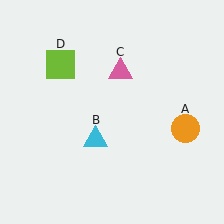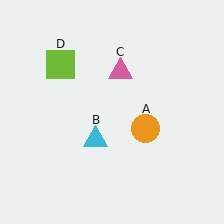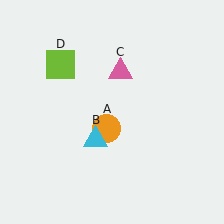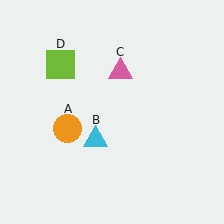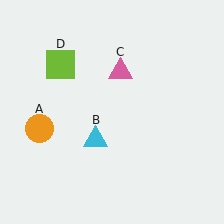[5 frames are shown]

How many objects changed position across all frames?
1 object changed position: orange circle (object A).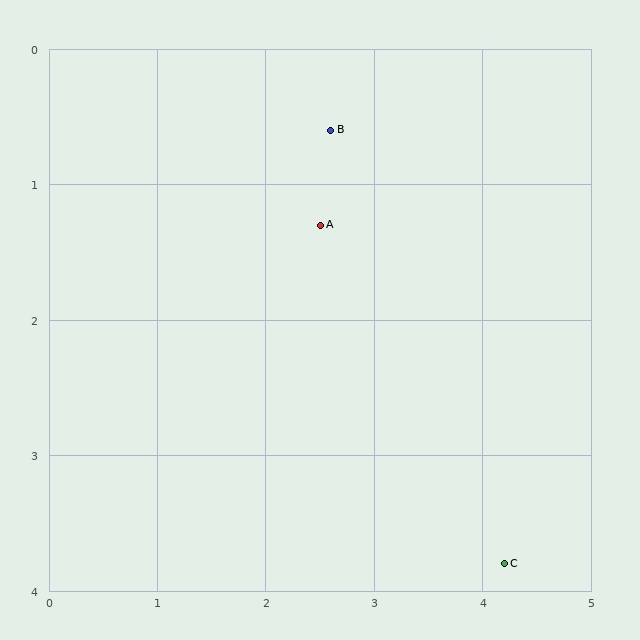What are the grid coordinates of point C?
Point C is at approximately (4.2, 3.8).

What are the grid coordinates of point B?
Point B is at approximately (2.6, 0.6).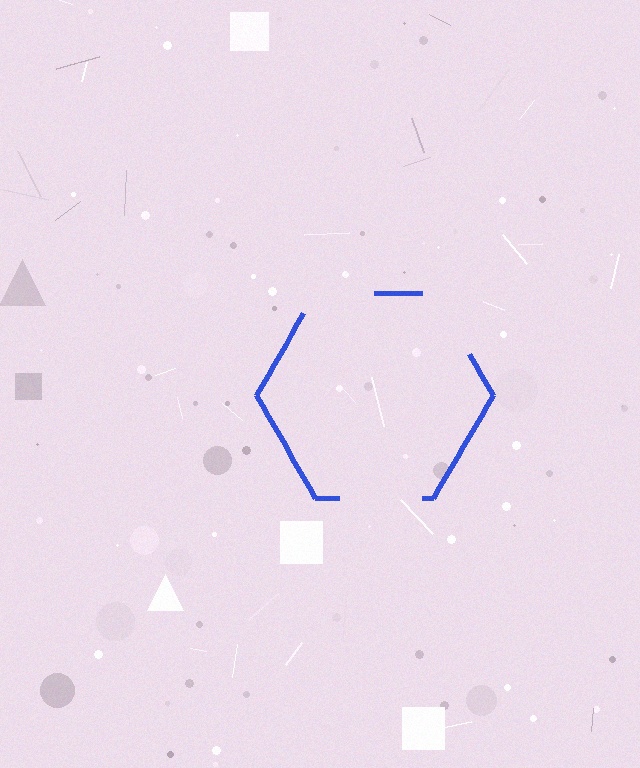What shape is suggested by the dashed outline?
The dashed outline suggests a hexagon.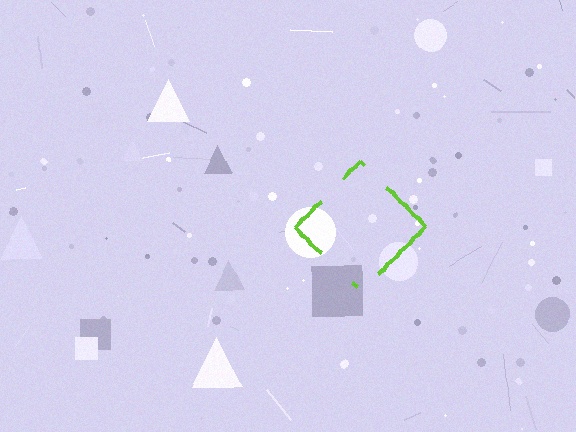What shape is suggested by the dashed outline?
The dashed outline suggests a diamond.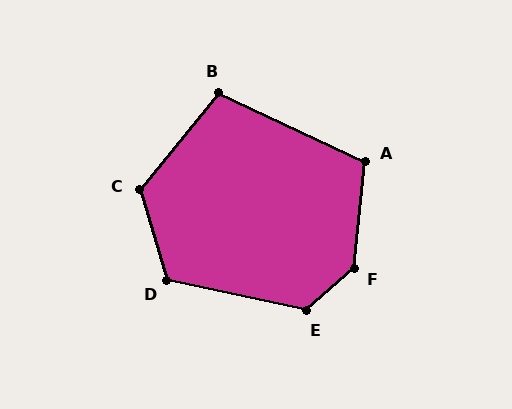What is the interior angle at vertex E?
Approximately 127 degrees (obtuse).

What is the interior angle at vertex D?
Approximately 119 degrees (obtuse).